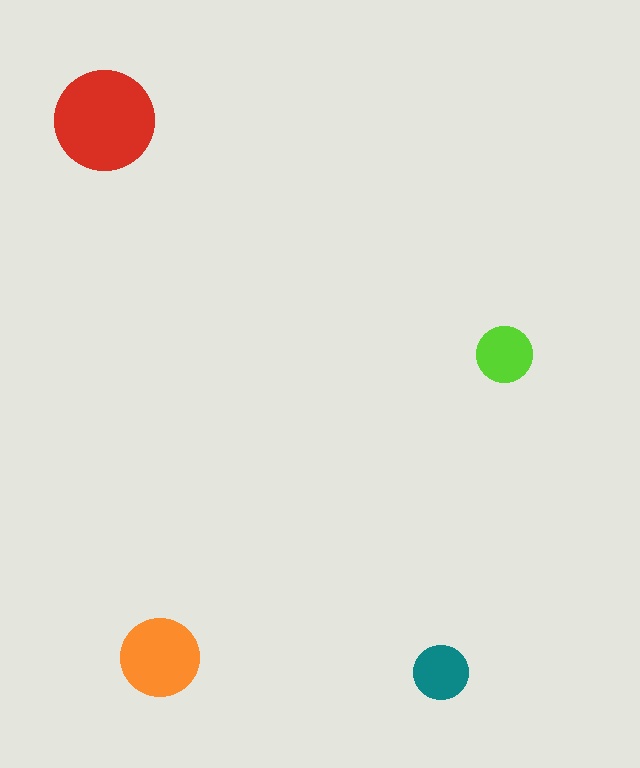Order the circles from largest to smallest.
the red one, the orange one, the lime one, the teal one.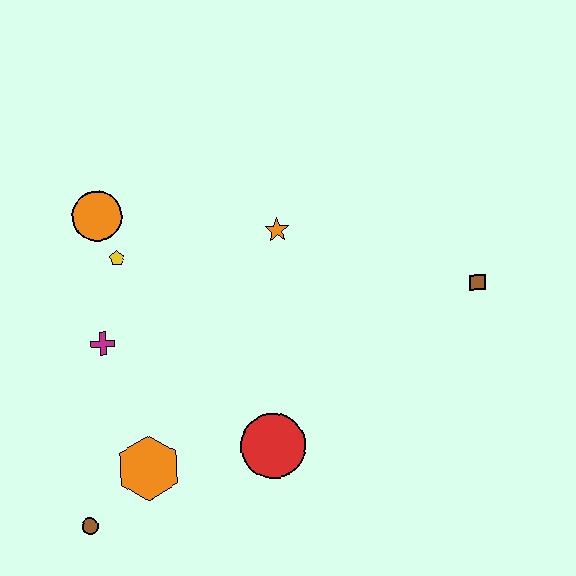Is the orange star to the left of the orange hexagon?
No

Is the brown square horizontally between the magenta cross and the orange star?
No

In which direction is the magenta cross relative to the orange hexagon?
The magenta cross is above the orange hexagon.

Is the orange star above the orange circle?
No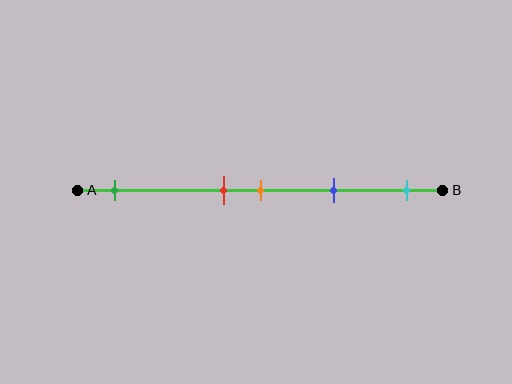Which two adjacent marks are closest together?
The red and orange marks are the closest adjacent pair.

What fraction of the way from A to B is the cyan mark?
The cyan mark is approximately 90% (0.9) of the way from A to B.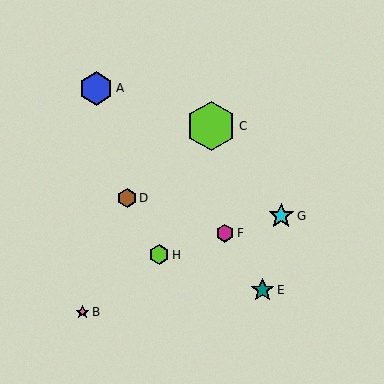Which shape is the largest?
The lime hexagon (labeled C) is the largest.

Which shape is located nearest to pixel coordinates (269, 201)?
The cyan star (labeled G) at (281, 216) is nearest to that location.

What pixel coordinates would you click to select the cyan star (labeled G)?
Click at (281, 216) to select the cyan star G.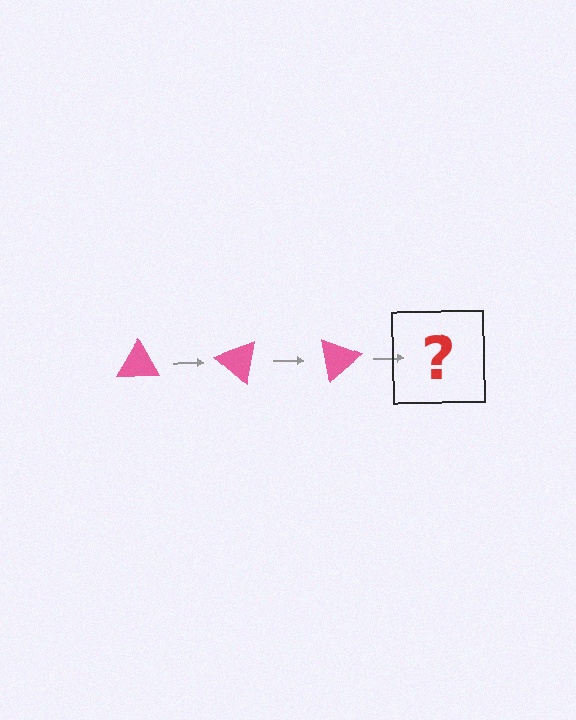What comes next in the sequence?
The next element should be a pink triangle rotated 120 degrees.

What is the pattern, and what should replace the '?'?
The pattern is that the triangle rotates 40 degrees each step. The '?' should be a pink triangle rotated 120 degrees.